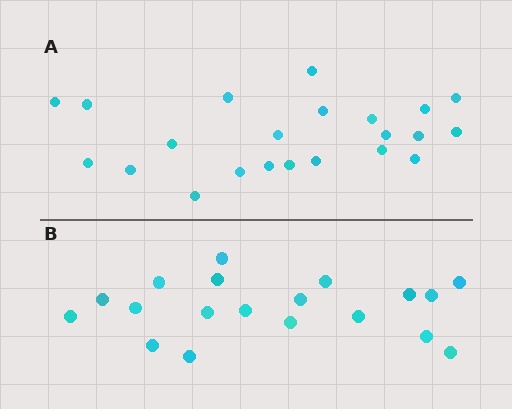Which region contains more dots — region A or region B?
Region A (the top region) has more dots.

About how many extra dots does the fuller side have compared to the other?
Region A has just a few more — roughly 2 or 3 more dots than region B.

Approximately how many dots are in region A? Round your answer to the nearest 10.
About 20 dots. (The exact count is 22, which rounds to 20.)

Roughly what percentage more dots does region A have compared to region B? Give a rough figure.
About 15% more.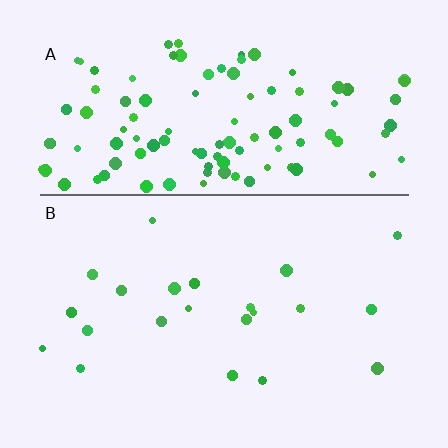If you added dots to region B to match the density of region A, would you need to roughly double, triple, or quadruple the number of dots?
Approximately quadruple.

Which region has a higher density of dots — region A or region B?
A (the top).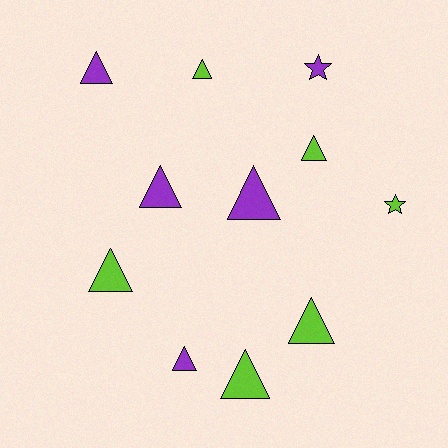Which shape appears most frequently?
Triangle, with 9 objects.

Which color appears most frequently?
Lime, with 6 objects.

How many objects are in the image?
There are 11 objects.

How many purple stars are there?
There is 1 purple star.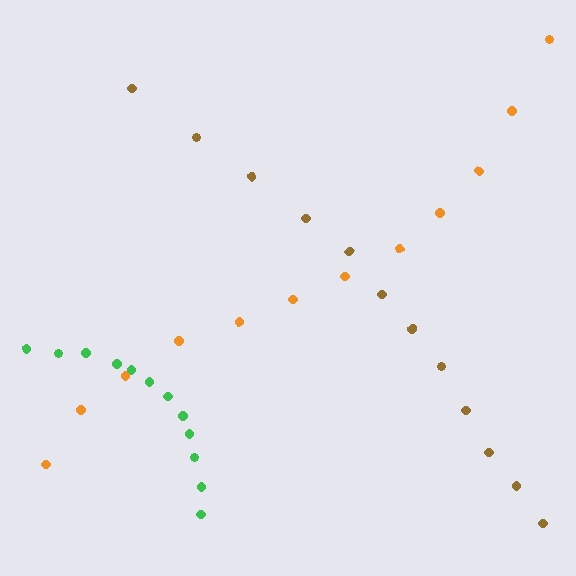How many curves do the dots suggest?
There are 3 distinct paths.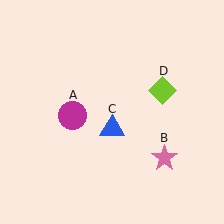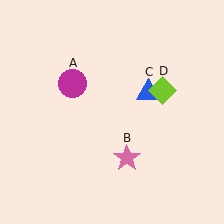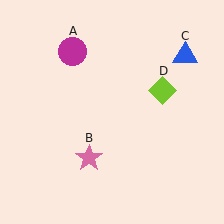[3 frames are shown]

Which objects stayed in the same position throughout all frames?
Lime diamond (object D) remained stationary.